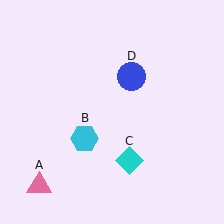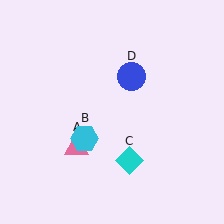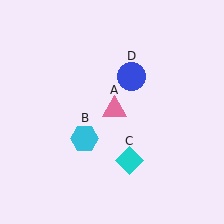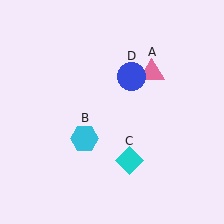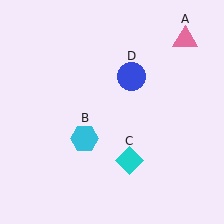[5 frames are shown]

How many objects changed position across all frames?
1 object changed position: pink triangle (object A).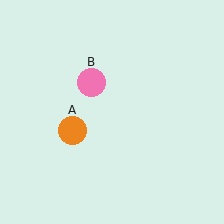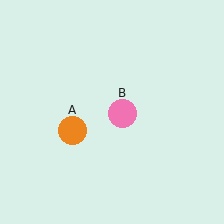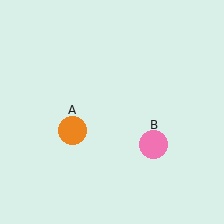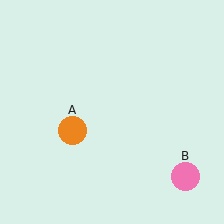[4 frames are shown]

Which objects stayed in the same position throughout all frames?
Orange circle (object A) remained stationary.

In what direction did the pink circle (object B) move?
The pink circle (object B) moved down and to the right.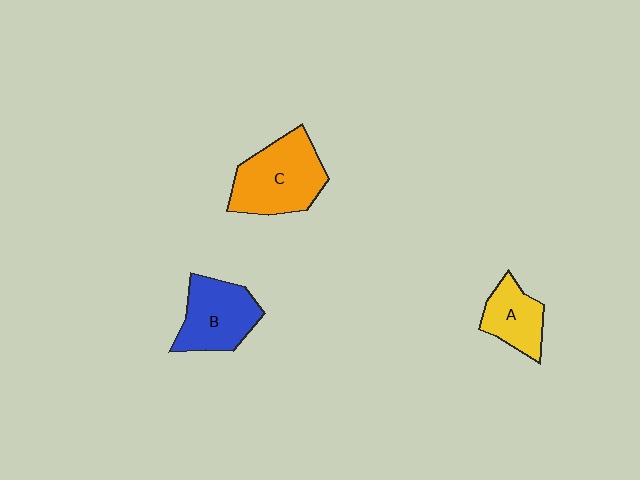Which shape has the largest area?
Shape C (orange).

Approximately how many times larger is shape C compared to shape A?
Approximately 1.7 times.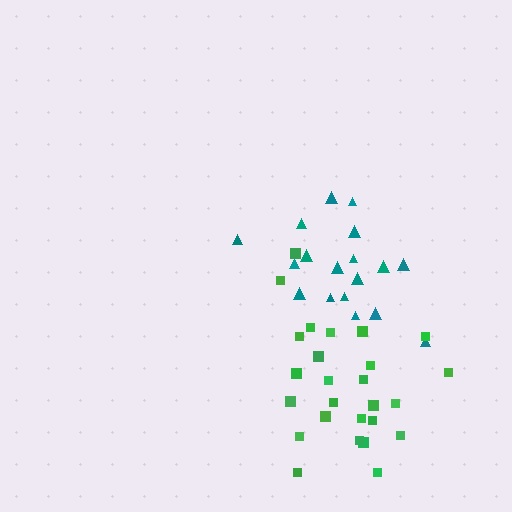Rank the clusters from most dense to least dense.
teal, green.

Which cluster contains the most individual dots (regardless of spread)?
Green (26).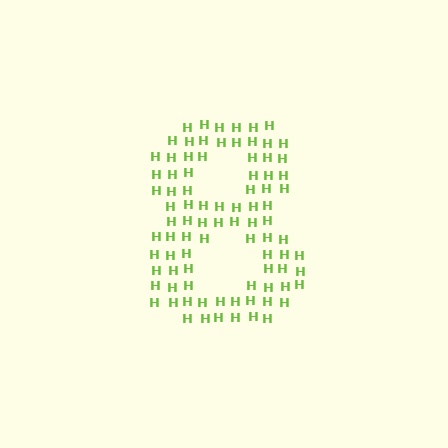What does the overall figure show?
The overall figure shows the digit 8.